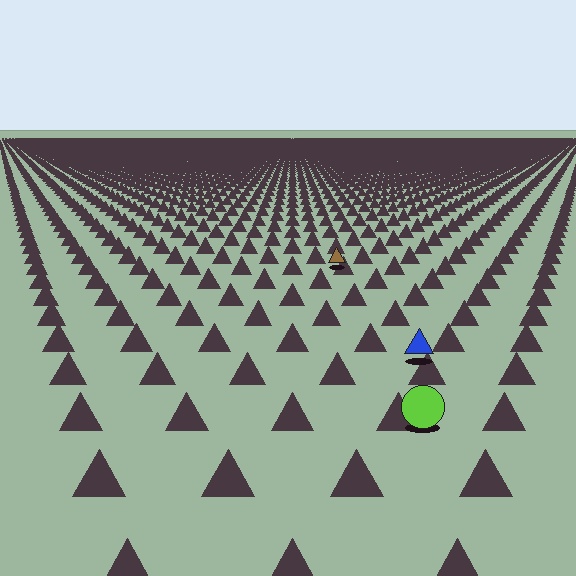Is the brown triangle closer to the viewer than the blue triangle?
No. The blue triangle is closer — you can tell from the texture gradient: the ground texture is coarser near it.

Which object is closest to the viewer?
The lime circle is closest. The texture marks near it are larger and more spread out.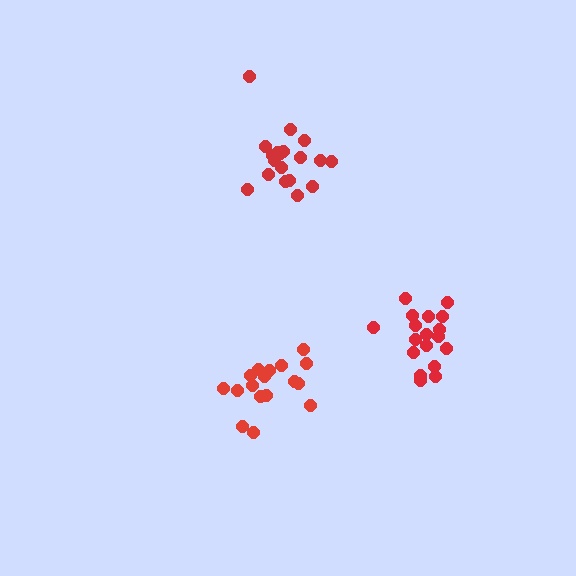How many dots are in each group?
Group 1: 19 dots, Group 2: 17 dots, Group 3: 18 dots (54 total).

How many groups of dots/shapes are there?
There are 3 groups.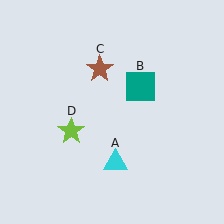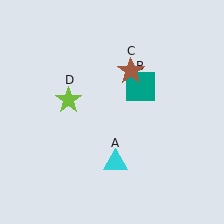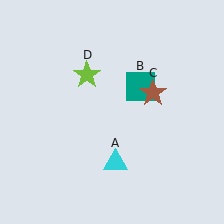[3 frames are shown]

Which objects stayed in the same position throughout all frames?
Cyan triangle (object A) and teal square (object B) remained stationary.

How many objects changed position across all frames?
2 objects changed position: brown star (object C), lime star (object D).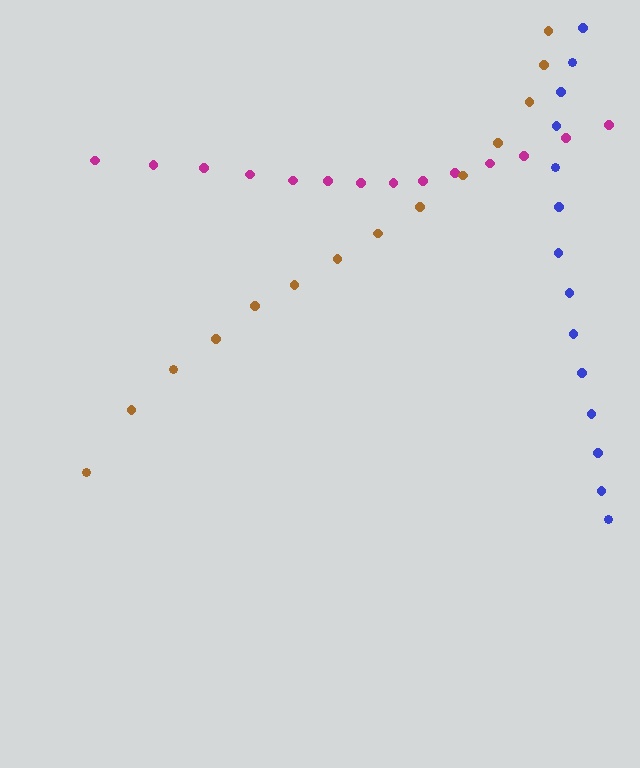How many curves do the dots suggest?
There are 3 distinct paths.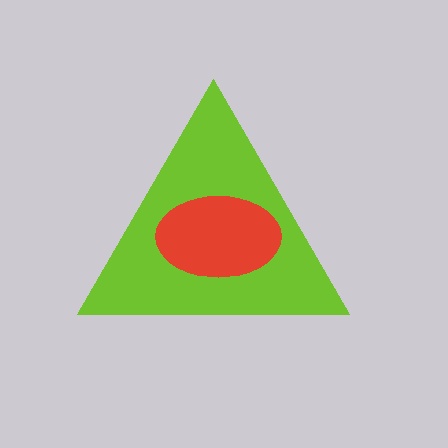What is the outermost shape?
The lime triangle.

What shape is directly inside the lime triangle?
The red ellipse.